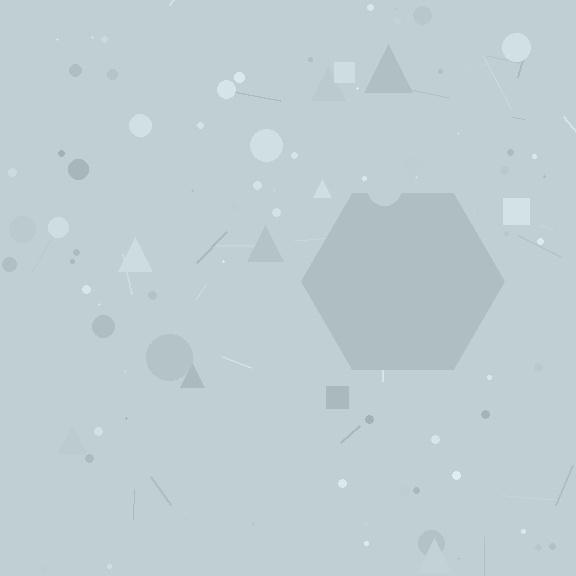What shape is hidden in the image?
A hexagon is hidden in the image.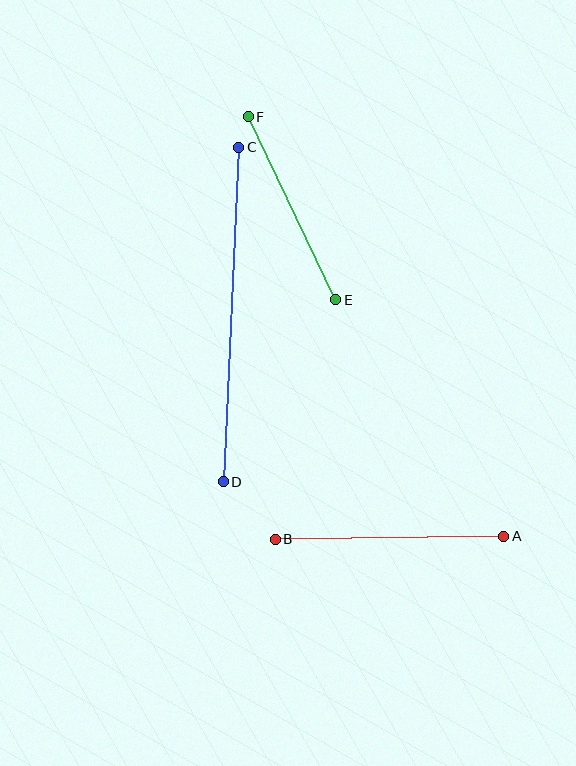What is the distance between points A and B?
The distance is approximately 228 pixels.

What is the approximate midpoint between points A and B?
The midpoint is at approximately (389, 538) pixels.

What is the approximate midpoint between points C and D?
The midpoint is at approximately (231, 314) pixels.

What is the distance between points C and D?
The distance is approximately 335 pixels.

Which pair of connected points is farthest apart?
Points C and D are farthest apart.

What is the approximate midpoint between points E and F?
The midpoint is at approximately (292, 208) pixels.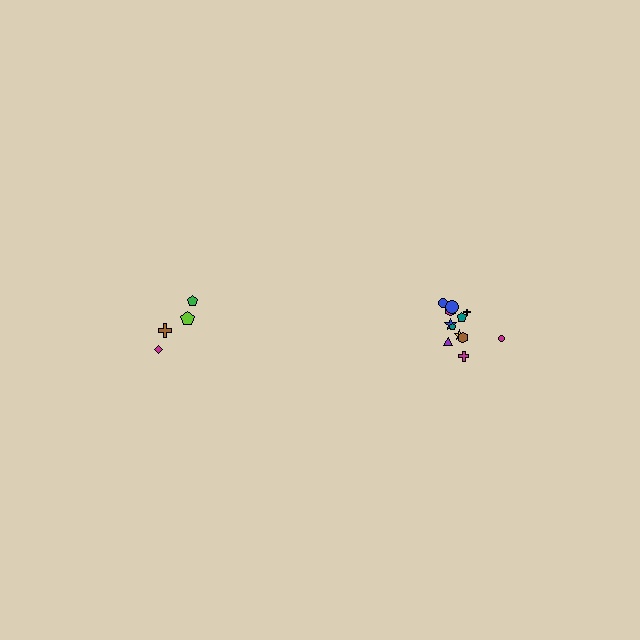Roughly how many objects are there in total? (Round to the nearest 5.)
Roughly 15 objects in total.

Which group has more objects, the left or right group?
The right group.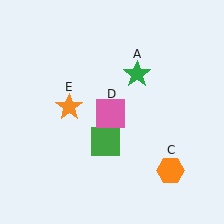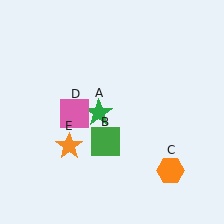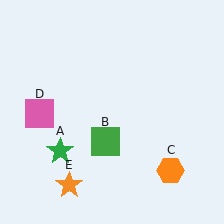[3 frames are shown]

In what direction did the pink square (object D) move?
The pink square (object D) moved left.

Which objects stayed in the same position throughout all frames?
Green square (object B) and orange hexagon (object C) remained stationary.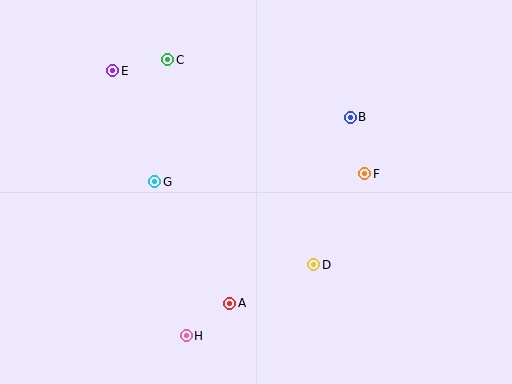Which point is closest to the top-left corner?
Point E is closest to the top-left corner.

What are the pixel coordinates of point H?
Point H is at (186, 336).